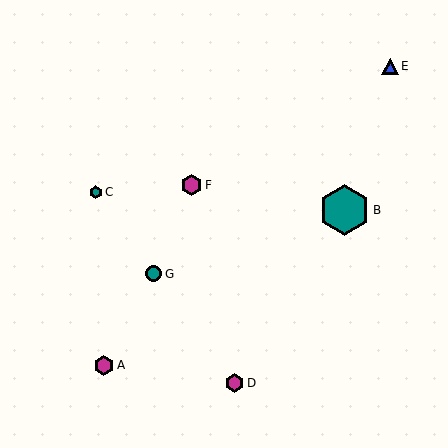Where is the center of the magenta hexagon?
The center of the magenta hexagon is at (104, 365).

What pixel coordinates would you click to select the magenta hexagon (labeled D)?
Click at (235, 383) to select the magenta hexagon D.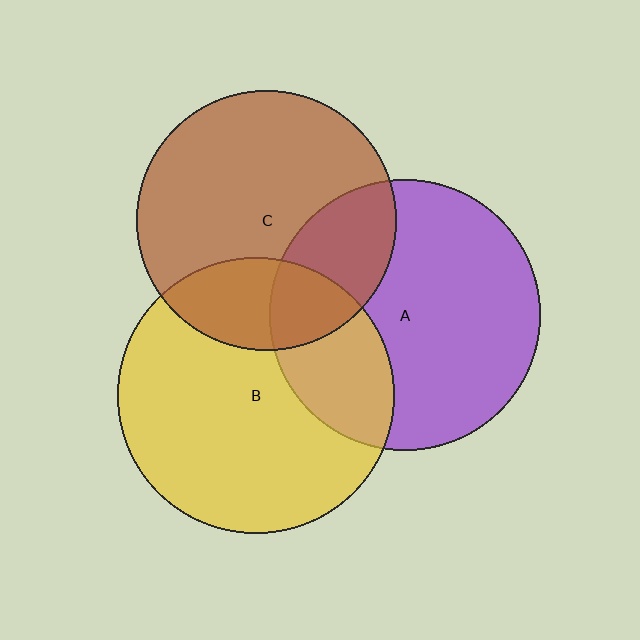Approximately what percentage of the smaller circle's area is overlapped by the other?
Approximately 25%.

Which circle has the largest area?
Circle B (yellow).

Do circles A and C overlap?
Yes.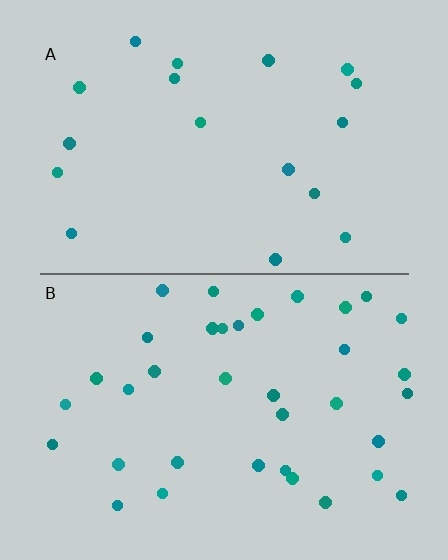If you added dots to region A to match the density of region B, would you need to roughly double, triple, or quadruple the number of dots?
Approximately double.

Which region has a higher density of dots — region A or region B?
B (the bottom).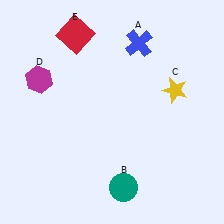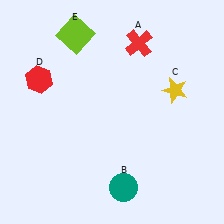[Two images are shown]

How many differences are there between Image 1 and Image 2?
There are 3 differences between the two images.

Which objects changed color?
A changed from blue to red. D changed from magenta to red. E changed from red to lime.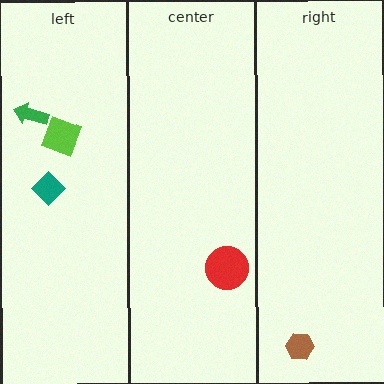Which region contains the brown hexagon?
The right region.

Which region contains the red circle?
The center region.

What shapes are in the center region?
The red circle.